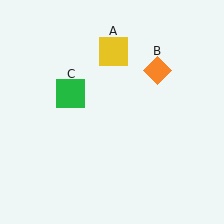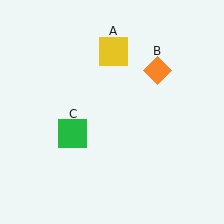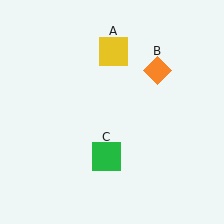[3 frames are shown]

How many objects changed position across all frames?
1 object changed position: green square (object C).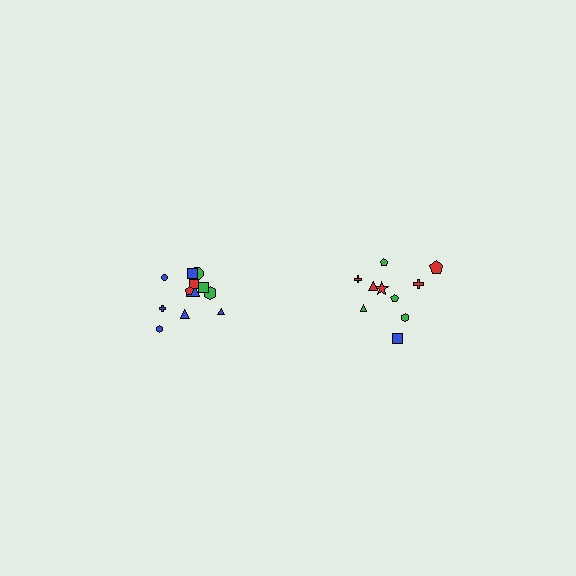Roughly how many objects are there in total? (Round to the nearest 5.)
Roughly 20 objects in total.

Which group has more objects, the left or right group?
The left group.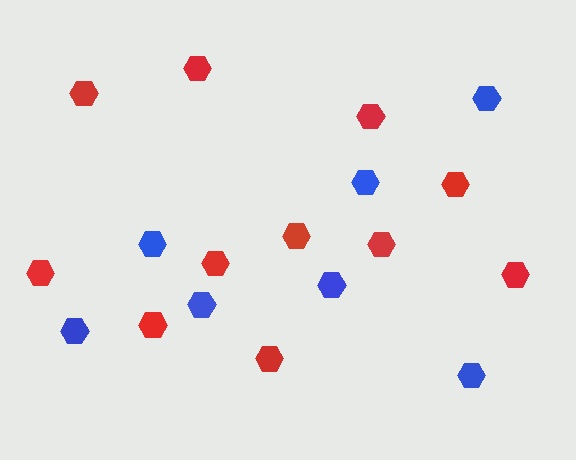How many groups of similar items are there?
There are 2 groups: one group of blue hexagons (7) and one group of red hexagons (11).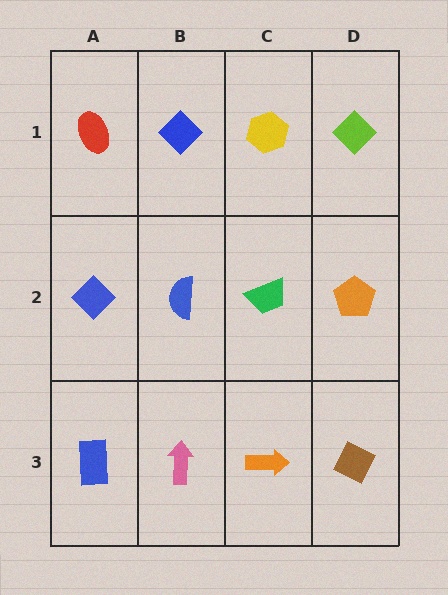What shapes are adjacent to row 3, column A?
A blue diamond (row 2, column A), a pink arrow (row 3, column B).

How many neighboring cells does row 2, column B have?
4.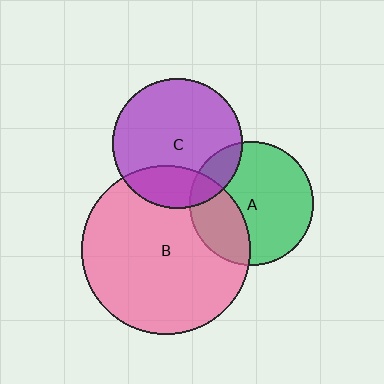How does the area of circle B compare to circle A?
Approximately 1.9 times.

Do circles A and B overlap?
Yes.